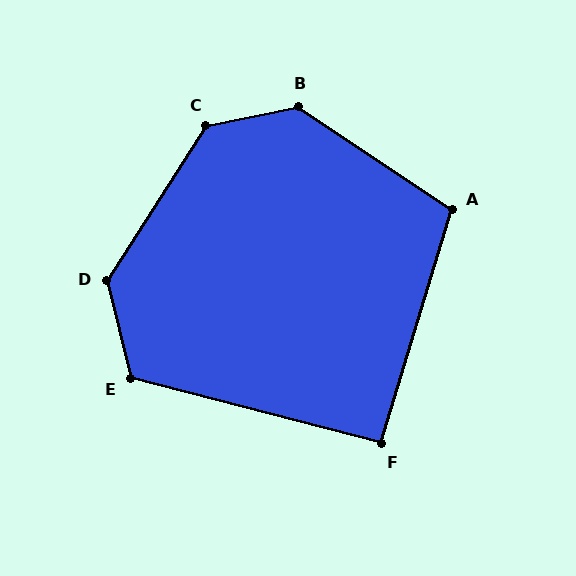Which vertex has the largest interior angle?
C, at approximately 135 degrees.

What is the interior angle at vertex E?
Approximately 118 degrees (obtuse).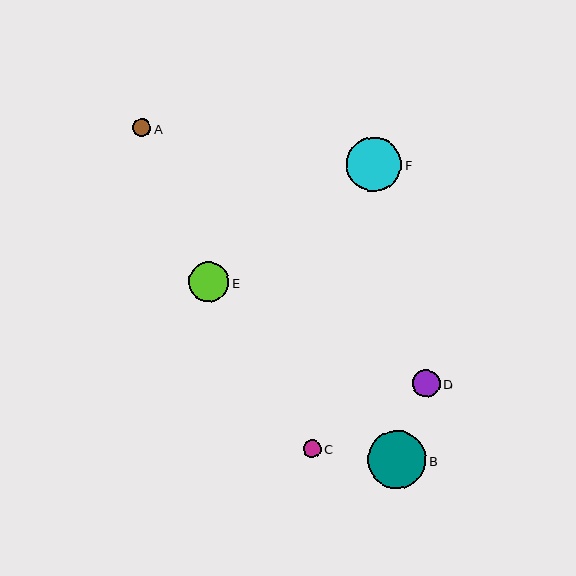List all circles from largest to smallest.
From largest to smallest: B, F, E, D, A, C.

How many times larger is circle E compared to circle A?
Circle E is approximately 2.2 times the size of circle A.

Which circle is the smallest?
Circle C is the smallest with a size of approximately 18 pixels.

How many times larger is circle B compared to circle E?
Circle B is approximately 1.5 times the size of circle E.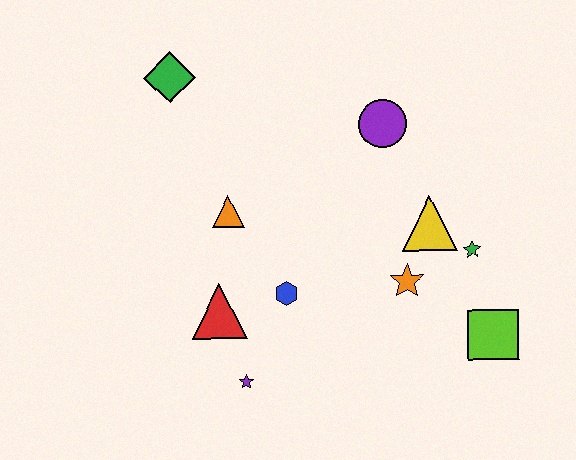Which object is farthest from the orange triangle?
The lime square is farthest from the orange triangle.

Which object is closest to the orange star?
The yellow triangle is closest to the orange star.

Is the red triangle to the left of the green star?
Yes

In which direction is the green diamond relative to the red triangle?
The green diamond is above the red triangle.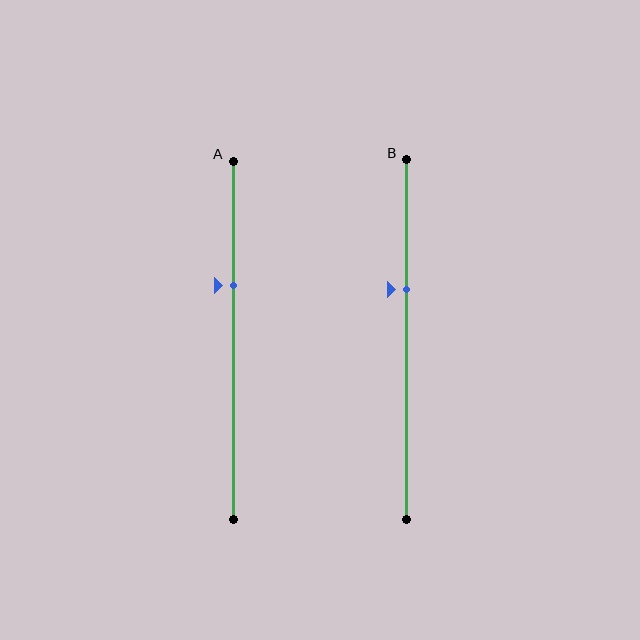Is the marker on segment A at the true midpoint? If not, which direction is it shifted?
No, the marker on segment A is shifted upward by about 15% of the segment length.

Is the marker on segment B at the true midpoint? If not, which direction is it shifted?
No, the marker on segment B is shifted upward by about 14% of the segment length.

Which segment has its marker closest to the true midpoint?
Segment B has its marker closest to the true midpoint.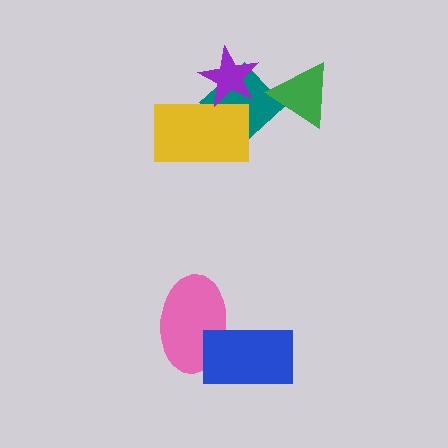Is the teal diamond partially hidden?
Yes, it is partially covered by another shape.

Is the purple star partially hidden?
No, no other shape covers it.